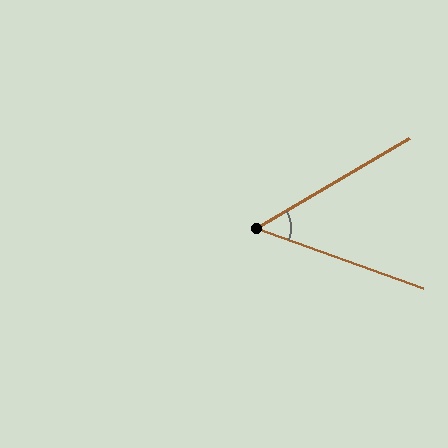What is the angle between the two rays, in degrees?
Approximately 50 degrees.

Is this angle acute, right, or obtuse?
It is acute.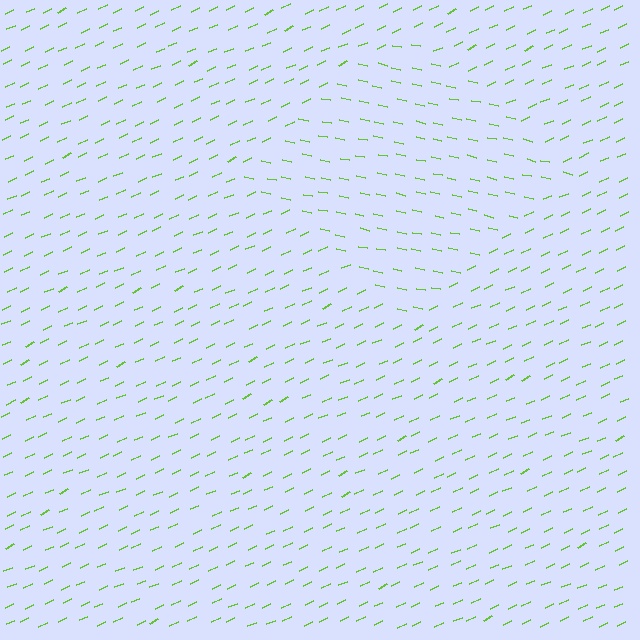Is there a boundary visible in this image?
Yes, there is a texture boundary formed by a change in line orientation.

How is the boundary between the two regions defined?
The boundary is defined purely by a change in line orientation (approximately 36 degrees difference). All lines are the same color and thickness.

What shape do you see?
I see a diamond.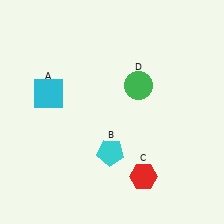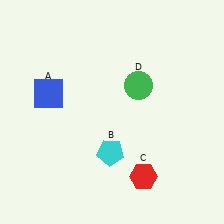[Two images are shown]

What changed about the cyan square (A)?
In Image 1, A is cyan. In Image 2, it changed to blue.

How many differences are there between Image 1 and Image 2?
There is 1 difference between the two images.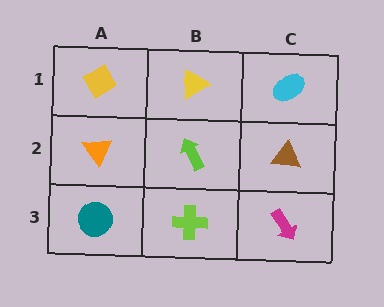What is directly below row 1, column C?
A brown triangle.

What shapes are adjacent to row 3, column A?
An orange triangle (row 2, column A), a lime cross (row 3, column B).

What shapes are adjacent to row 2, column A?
A yellow diamond (row 1, column A), a teal circle (row 3, column A), a lime arrow (row 2, column B).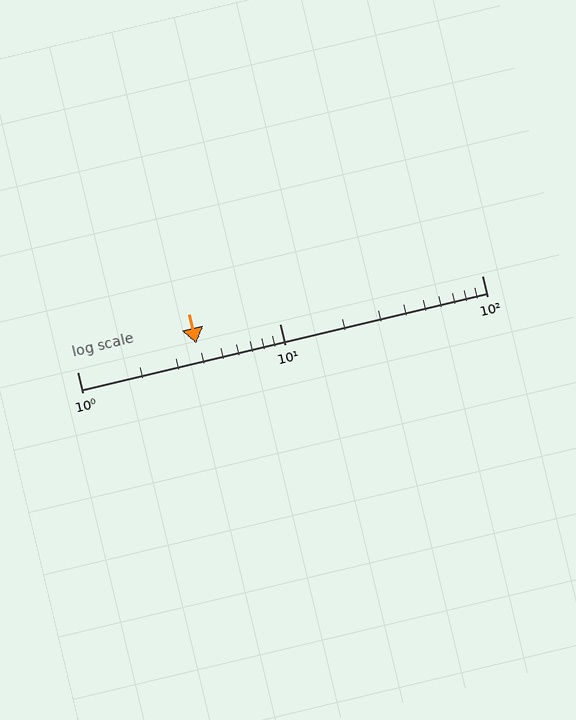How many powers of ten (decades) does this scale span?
The scale spans 2 decades, from 1 to 100.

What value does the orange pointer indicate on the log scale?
The pointer indicates approximately 3.9.